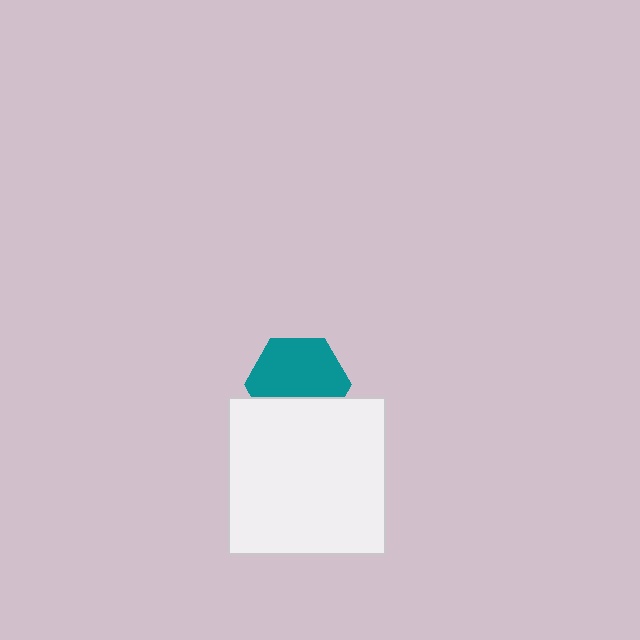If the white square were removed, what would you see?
You would see the complete teal hexagon.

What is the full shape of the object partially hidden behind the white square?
The partially hidden object is a teal hexagon.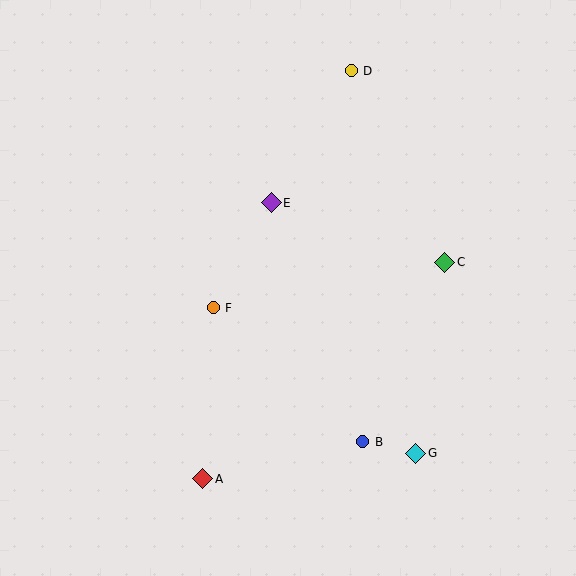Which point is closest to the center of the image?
Point F at (213, 308) is closest to the center.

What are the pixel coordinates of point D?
Point D is at (351, 71).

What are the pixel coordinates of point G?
Point G is at (416, 453).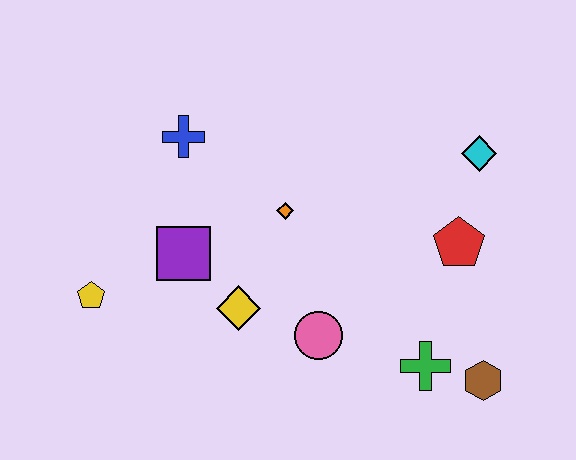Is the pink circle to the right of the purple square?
Yes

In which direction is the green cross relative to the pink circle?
The green cross is to the right of the pink circle.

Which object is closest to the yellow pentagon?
The purple square is closest to the yellow pentagon.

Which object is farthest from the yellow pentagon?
The cyan diamond is farthest from the yellow pentagon.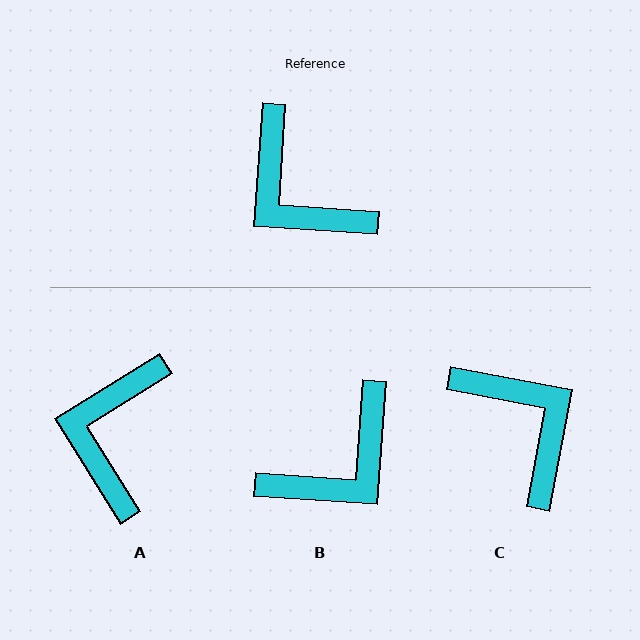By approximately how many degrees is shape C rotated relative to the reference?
Approximately 173 degrees counter-clockwise.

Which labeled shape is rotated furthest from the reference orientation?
C, about 173 degrees away.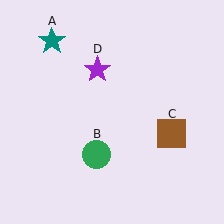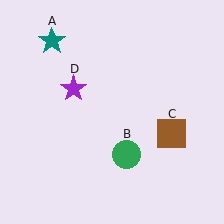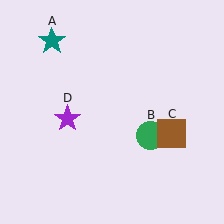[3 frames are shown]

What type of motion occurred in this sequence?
The green circle (object B), purple star (object D) rotated counterclockwise around the center of the scene.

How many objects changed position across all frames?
2 objects changed position: green circle (object B), purple star (object D).